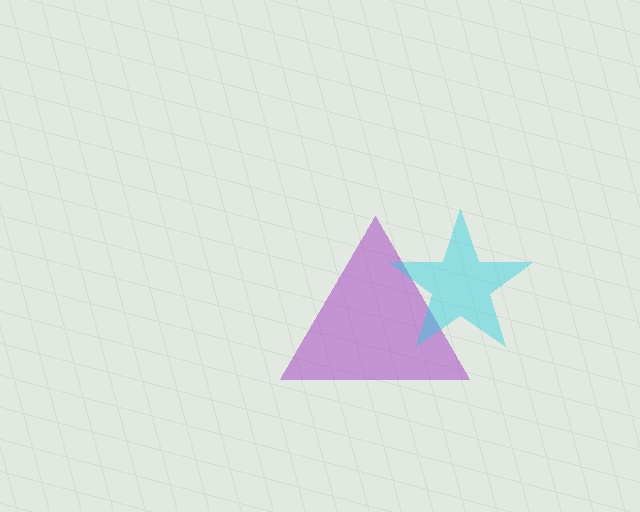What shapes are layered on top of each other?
The layered shapes are: a purple triangle, a cyan star.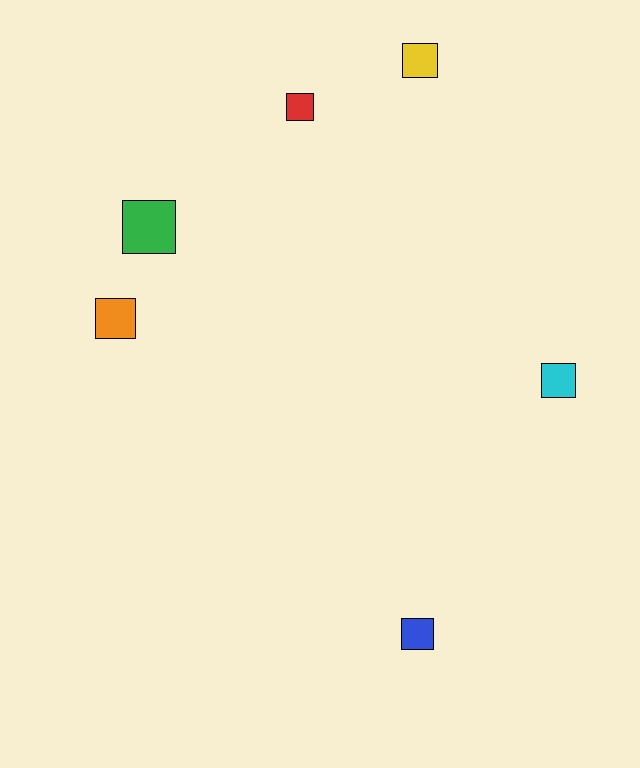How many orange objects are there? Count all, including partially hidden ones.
There is 1 orange object.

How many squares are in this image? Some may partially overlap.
There are 6 squares.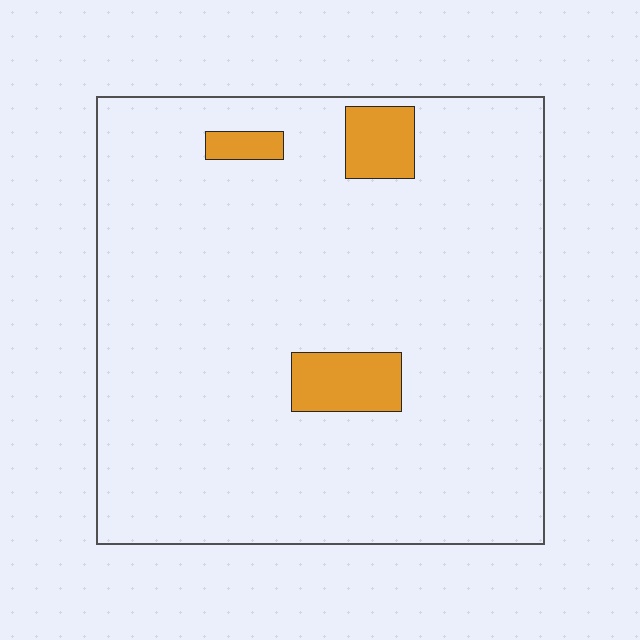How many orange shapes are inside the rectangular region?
3.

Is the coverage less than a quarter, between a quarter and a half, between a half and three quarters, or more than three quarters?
Less than a quarter.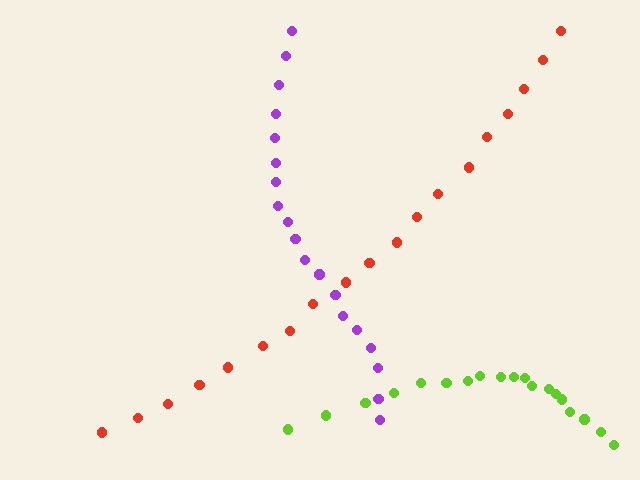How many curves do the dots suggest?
There are 3 distinct paths.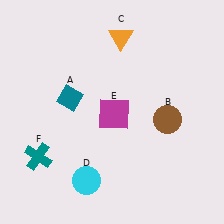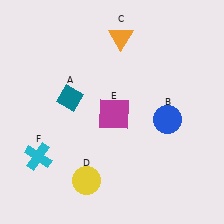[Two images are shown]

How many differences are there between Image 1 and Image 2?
There are 3 differences between the two images.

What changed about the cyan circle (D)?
In Image 1, D is cyan. In Image 2, it changed to yellow.